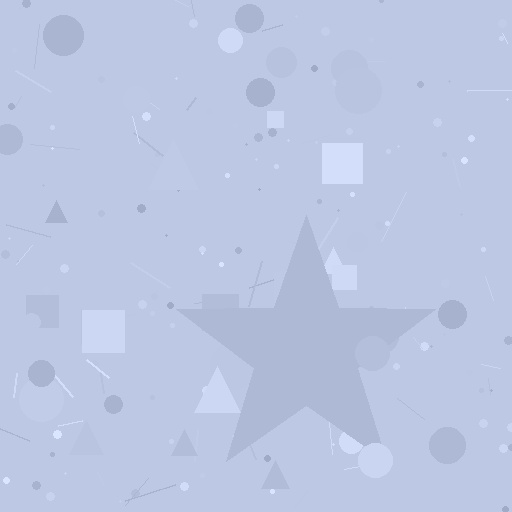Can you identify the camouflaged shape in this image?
The camouflaged shape is a star.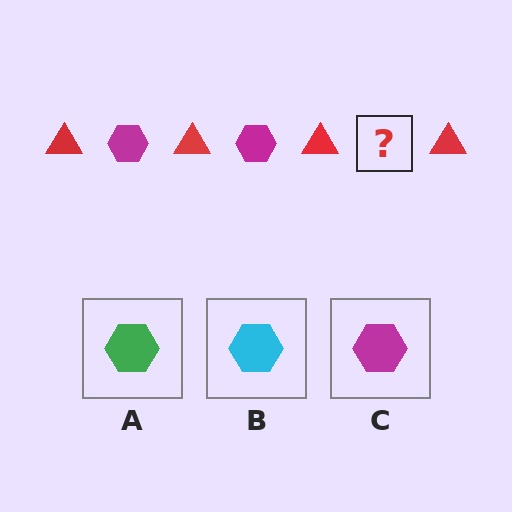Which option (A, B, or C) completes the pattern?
C.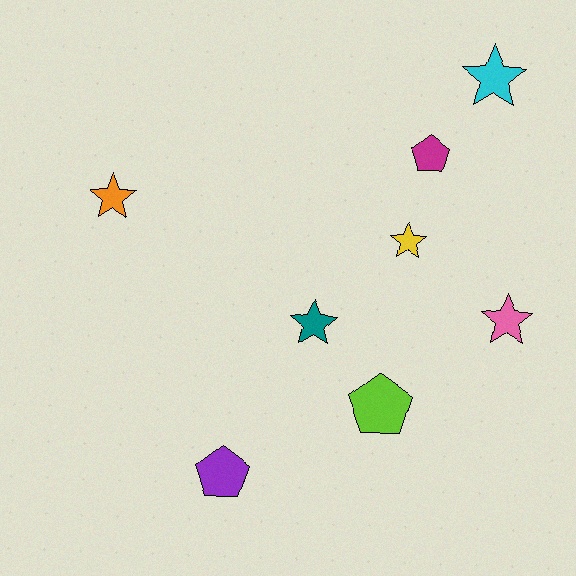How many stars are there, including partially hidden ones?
There are 5 stars.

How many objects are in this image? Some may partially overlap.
There are 8 objects.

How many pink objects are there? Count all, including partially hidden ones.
There is 1 pink object.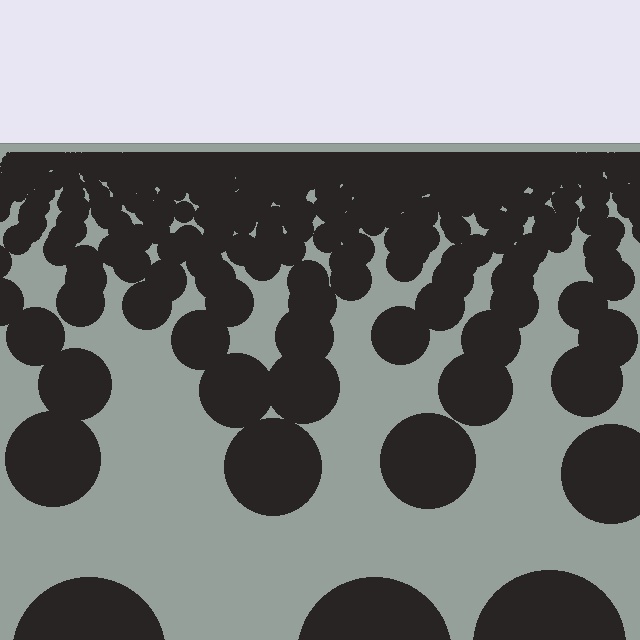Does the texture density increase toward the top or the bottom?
Density increases toward the top.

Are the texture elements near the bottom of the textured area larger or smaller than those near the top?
Larger. Near the bottom, elements are closer to the viewer and appear at a bigger on-screen size.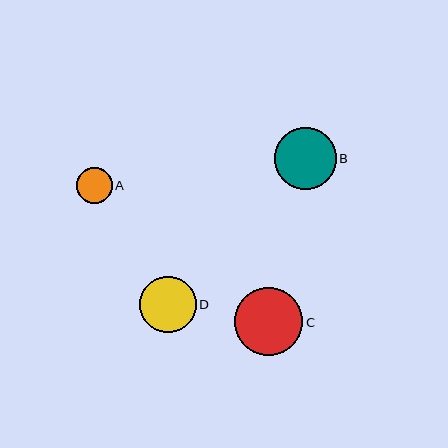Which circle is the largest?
Circle C is the largest with a size of approximately 68 pixels.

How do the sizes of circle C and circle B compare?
Circle C and circle B are approximately the same size.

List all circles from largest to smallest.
From largest to smallest: C, B, D, A.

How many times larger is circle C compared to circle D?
Circle C is approximately 1.2 times the size of circle D.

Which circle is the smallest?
Circle A is the smallest with a size of approximately 36 pixels.